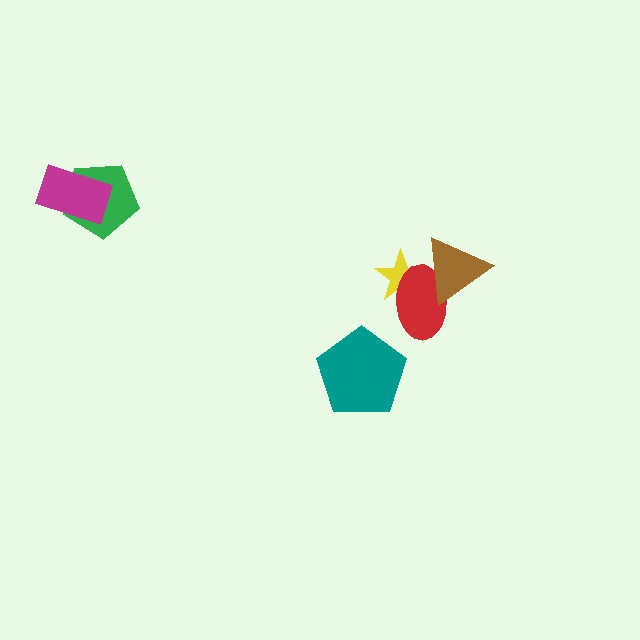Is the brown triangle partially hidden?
No, no other shape covers it.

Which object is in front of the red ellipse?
The brown triangle is in front of the red ellipse.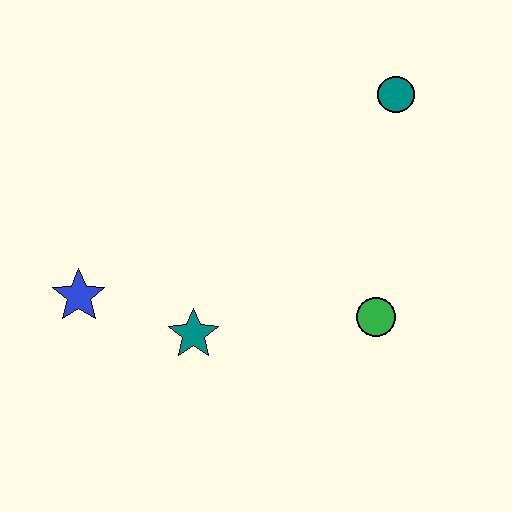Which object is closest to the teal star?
The blue star is closest to the teal star.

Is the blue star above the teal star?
Yes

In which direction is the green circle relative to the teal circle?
The green circle is below the teal circle.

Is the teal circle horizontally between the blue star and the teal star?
No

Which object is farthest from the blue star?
The teal circle is farthest from the blue star.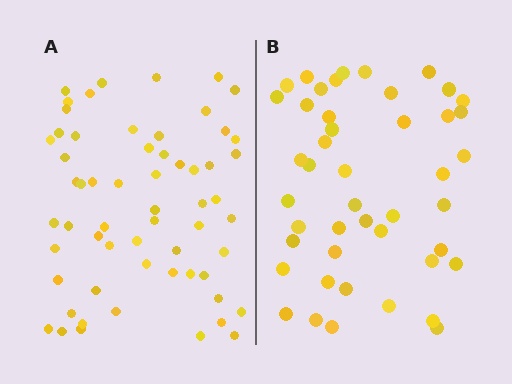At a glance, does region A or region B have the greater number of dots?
Region A (the left region) has more dots.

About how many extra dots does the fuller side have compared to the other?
Region A has approximately 15 more dots than region B.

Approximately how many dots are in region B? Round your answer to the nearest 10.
About 40 dots. (The exact count is 45, which rounds to 40.)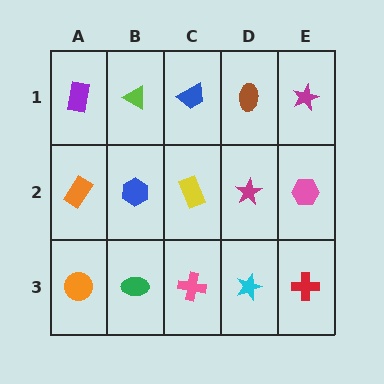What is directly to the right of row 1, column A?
A lime triangle.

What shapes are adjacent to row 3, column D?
A magenta star (row 2, column D), a pink cross (row 3, column C), a red cross (row 3, column E).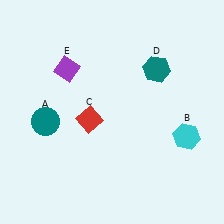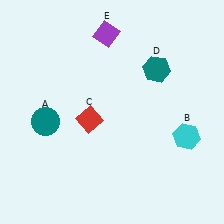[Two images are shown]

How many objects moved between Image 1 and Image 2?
1 object moved between the two images.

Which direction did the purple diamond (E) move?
The purple diamond (E) moved right.